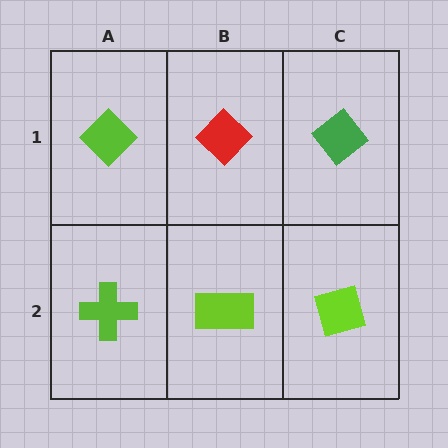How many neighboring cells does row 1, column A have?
2.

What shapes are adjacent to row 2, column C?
A green diamond (row 1, column C), a lime rectangle (row 2, column B).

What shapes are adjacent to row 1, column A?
A lime cross (row 2, column A), a red diamond (row 1, column B).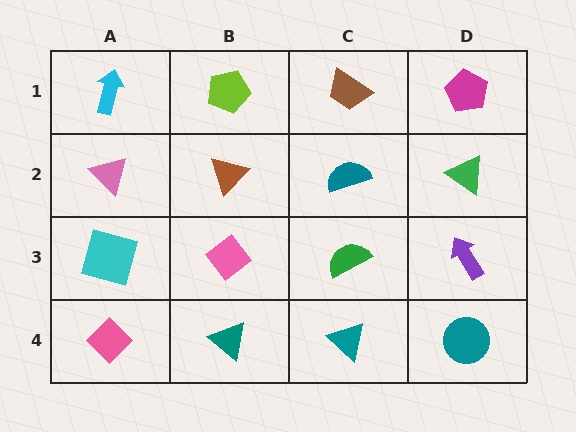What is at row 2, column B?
A brown triangle.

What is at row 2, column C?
A teal semicircle.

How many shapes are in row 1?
4 shapes.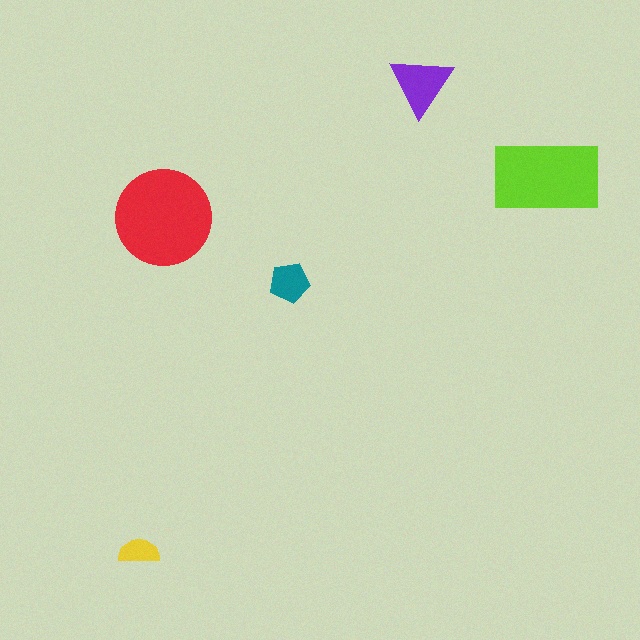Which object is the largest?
The red circle.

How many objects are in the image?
There are 5 objects in the image.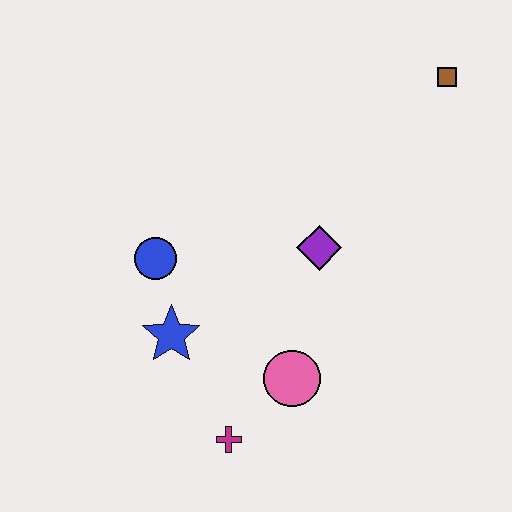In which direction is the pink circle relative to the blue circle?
The pink circle is to the right of the blue circle.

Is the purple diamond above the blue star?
Yes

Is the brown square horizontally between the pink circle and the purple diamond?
No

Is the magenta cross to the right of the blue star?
Yes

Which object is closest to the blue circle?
The blue star is closest to the blue circle.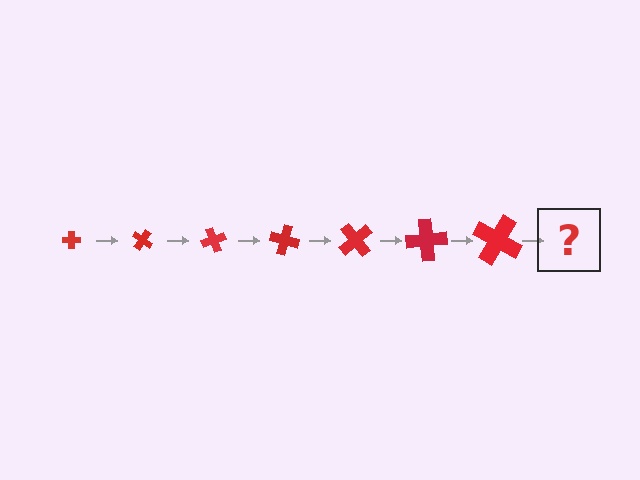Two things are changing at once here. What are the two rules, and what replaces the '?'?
The two rules are that the cross grows larger each step and it rotates 35 degrees each step. The '?' should be a cross, larger than the previous one and rotated 245 degrees from the start.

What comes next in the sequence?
The next element should be a cross, larger than the previous one and rotated 245 degrees from the start.